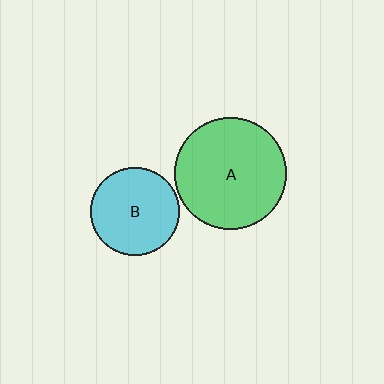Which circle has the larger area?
Circle A (green).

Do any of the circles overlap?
No, none of the circles overlap.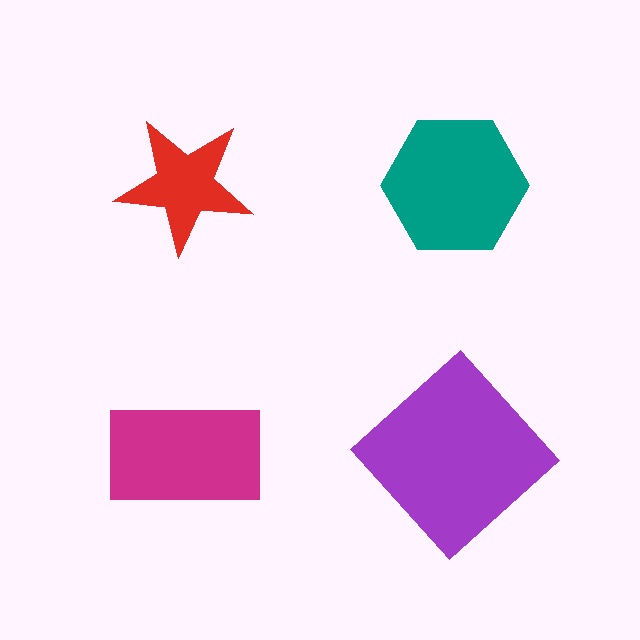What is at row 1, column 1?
A red star.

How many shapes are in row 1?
2 shapes.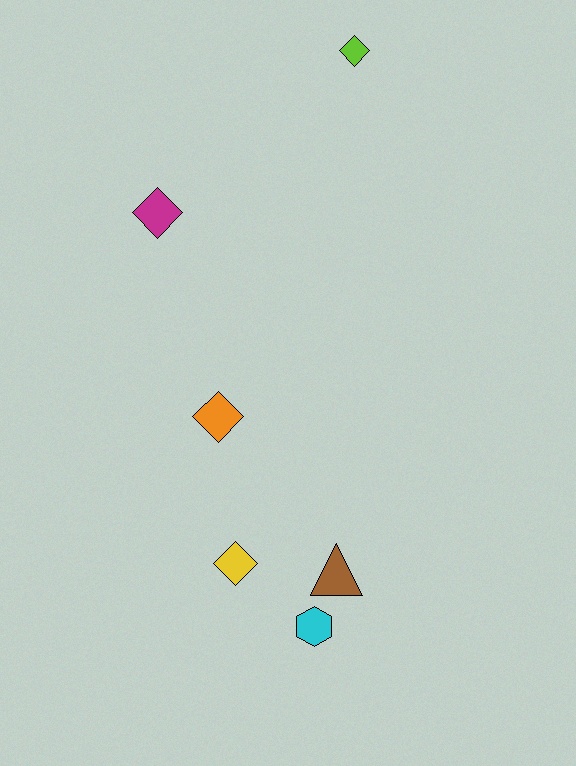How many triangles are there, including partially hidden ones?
There is 1 triangle.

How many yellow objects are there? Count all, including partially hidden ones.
There is 1 yellow object.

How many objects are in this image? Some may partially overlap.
There are 6 objects.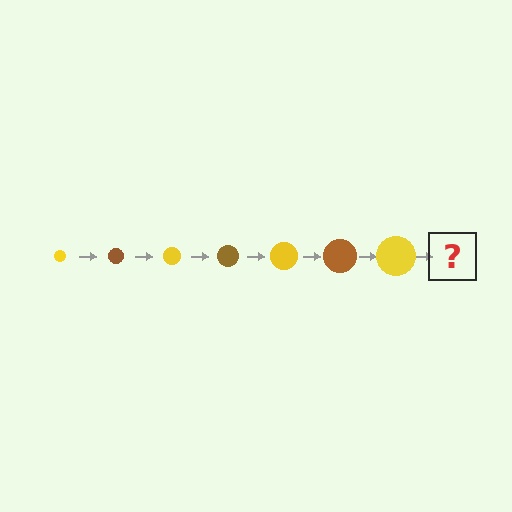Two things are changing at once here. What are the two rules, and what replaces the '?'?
The two rules are that the circle grows larger each step and the color cycles through yellow and brown. The '?' should be a brown circle, larger than the previous one.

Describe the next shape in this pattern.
It should be a brown circle, larger than the previous one.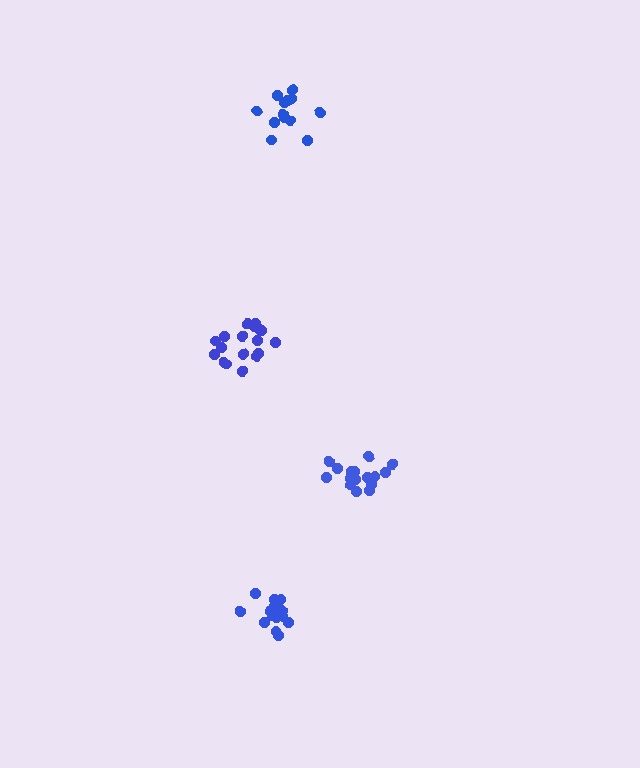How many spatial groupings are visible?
There are 4 spatial groupings.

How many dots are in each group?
Group 1: 13 dots, Group 2: 18 dots, Group 3: 16 dots, Group 4: 15 dots (62 total).